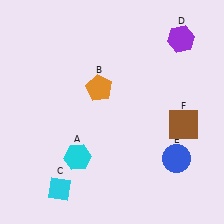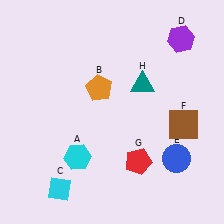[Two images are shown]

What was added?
A red pentagon (G), a teal triangle (H) were added in Image 2.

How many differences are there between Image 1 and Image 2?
There are 2 differences between the two images.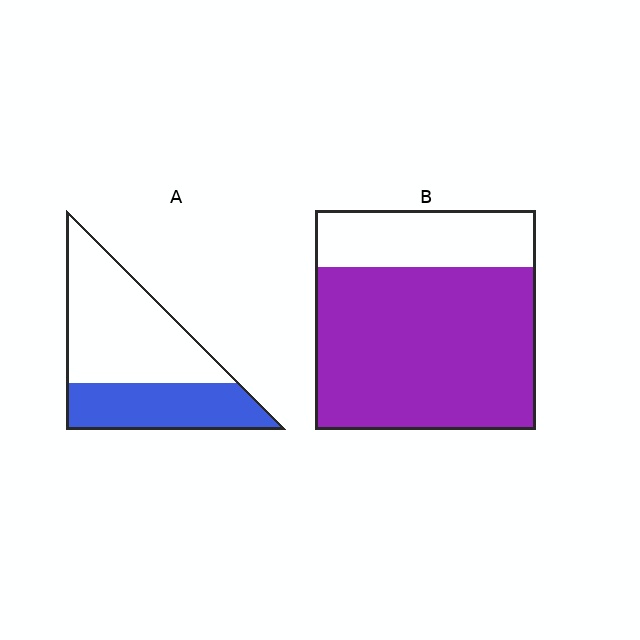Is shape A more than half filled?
No.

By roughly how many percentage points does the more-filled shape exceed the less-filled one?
By roughly 35 percentage points (B over A).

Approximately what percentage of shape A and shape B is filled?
A is approximately 40% and B is approximately 75%.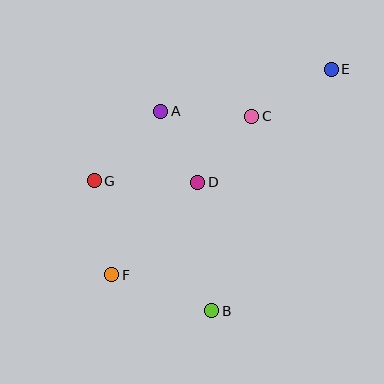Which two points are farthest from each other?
Points E and F are farthest from each other.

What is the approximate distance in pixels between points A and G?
The distance between A and G is approximately 96 pixels.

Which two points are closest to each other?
Points A and D are closest to each other.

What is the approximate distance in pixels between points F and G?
The distance between F and G is approximately 96 pixels.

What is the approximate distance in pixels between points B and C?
The distance between B and C is approximately 198 pixels.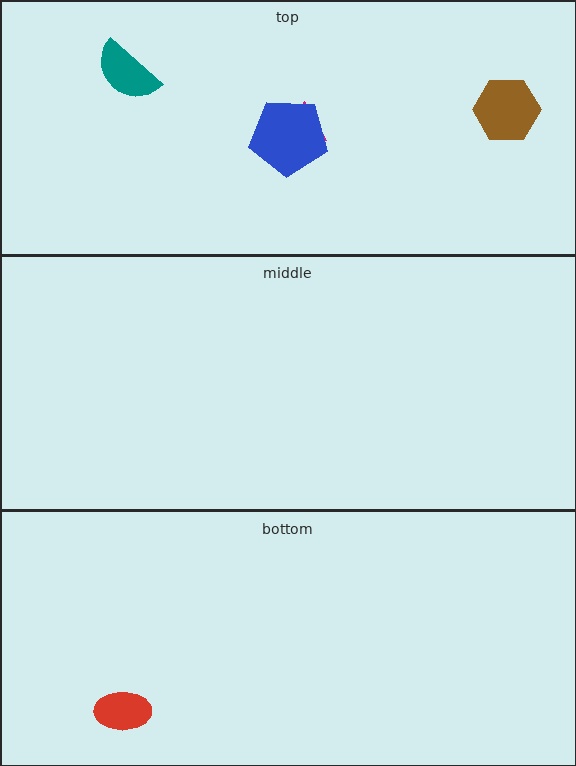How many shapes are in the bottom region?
1.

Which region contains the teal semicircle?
The top region.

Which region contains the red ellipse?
The bottom region.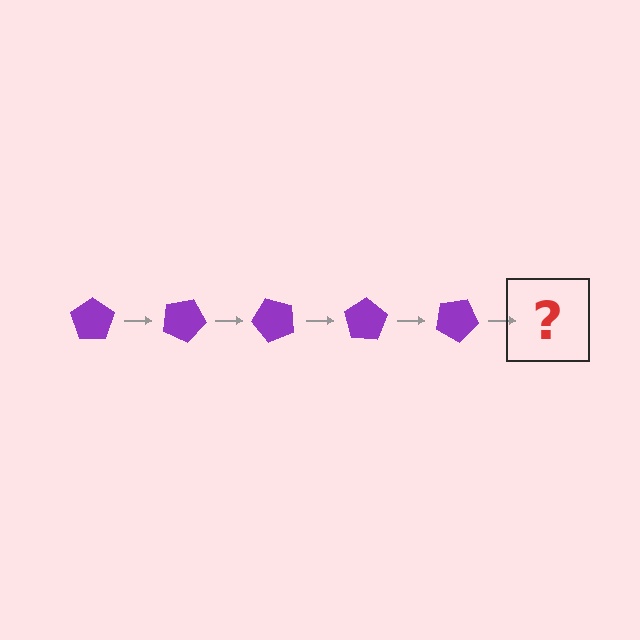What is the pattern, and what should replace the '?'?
The pattern is that the pentagon rotates 25 degrees each step. The '?' should be a purple pentagon rotated 125 degrees.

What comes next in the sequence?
The next element should be a purple pentagon rotated 125 degrees.